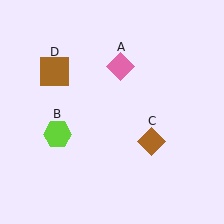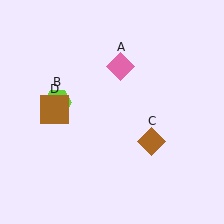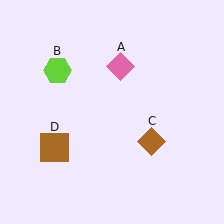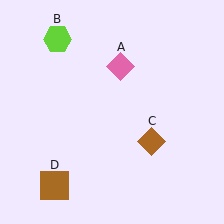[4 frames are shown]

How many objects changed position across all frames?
2 objects changed position: lime hexagon (object B), brown square (object D).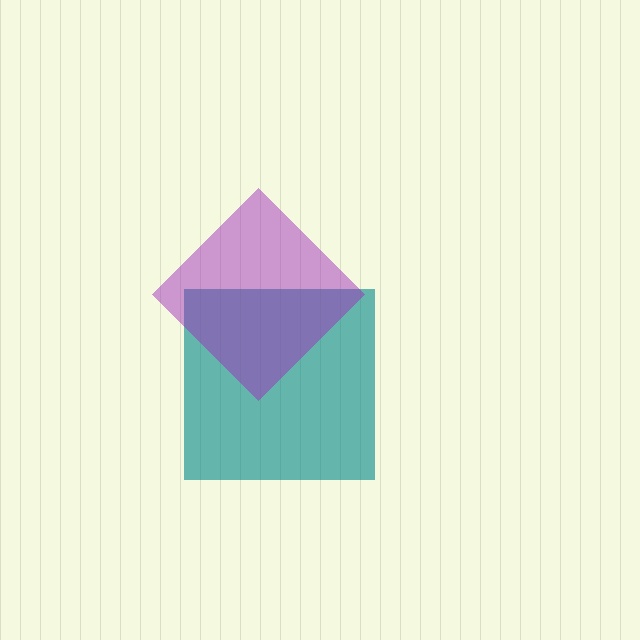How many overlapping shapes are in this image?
There are 2 overlapping shapes in the image.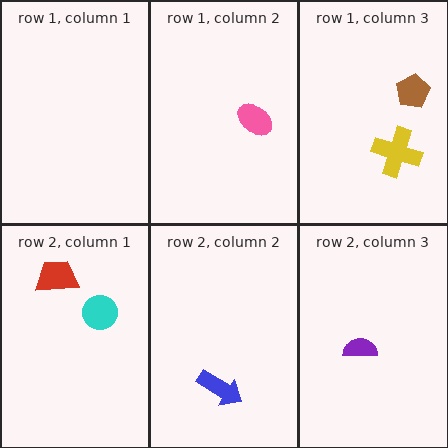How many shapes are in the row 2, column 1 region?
2.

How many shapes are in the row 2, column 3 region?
1.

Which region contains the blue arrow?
The row 2, column 2 region.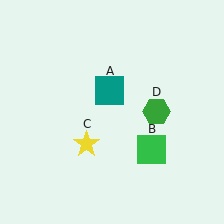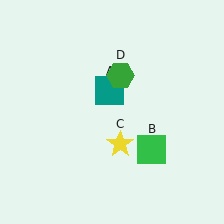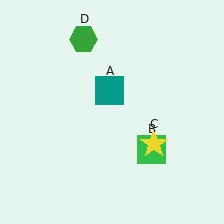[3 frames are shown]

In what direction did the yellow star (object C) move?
The yellow star (object C) moved right.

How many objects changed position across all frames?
2 objects changed position: yellow star (object C), green hexagon (object D).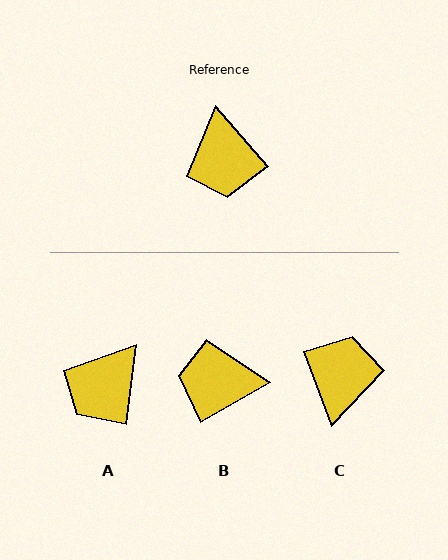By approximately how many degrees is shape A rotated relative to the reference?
Approximately 48 degrees clockwise.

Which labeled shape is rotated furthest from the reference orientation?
C, about 159 degrees away.